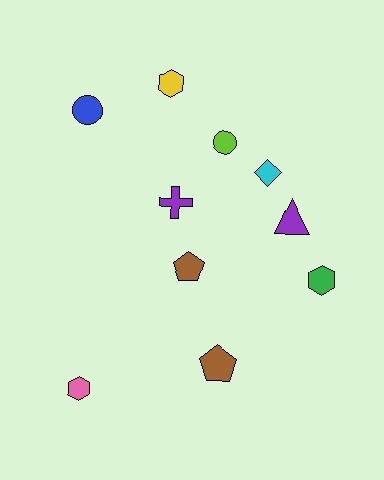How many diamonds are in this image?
There is 1 diamond.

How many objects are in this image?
There are 10 objects.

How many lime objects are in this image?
There is 1 lime object.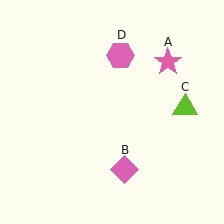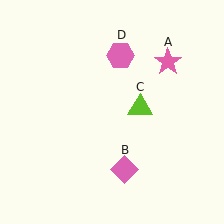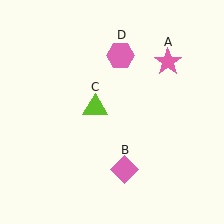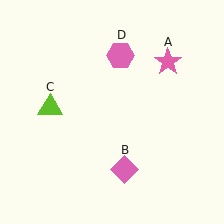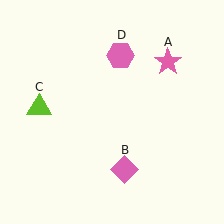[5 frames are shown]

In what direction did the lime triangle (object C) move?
The lime triangle (object C) moved left.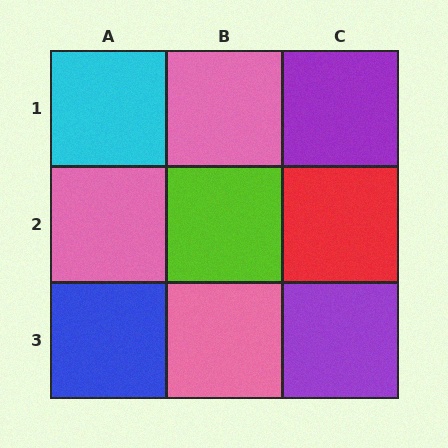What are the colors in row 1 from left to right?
Cyan, pink, purple.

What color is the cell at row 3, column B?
Pink.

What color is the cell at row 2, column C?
Red.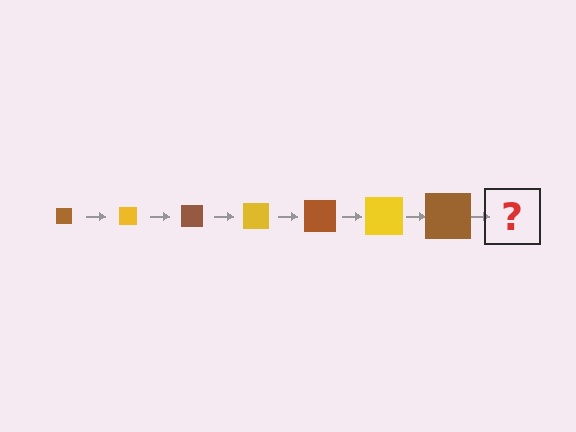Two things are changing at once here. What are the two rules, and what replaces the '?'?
The two rules are that the square grows larger each step and the color cycles through brown and yellow. The '?' should be a yellow square, larger than the previous one.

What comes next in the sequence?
The next element should be a yellow square, larger than the previous one.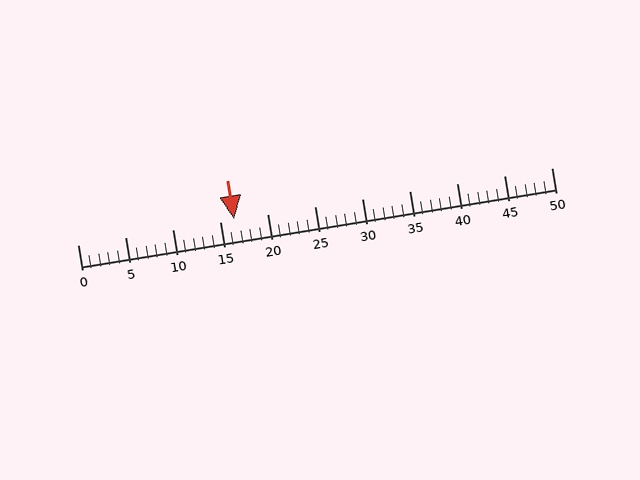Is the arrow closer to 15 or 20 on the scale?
The arrow is closer to 15.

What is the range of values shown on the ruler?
The ruler shows values from 0 to 50.